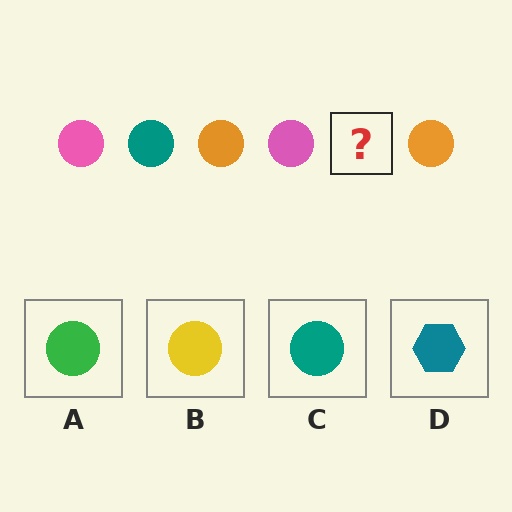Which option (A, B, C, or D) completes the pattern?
C.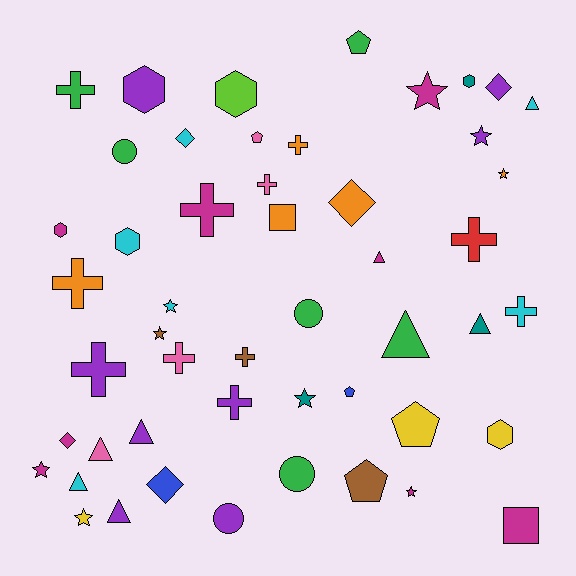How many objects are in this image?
There are 50 objects.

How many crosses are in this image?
There are 11 crosses.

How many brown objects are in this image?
There are 3 brown objects.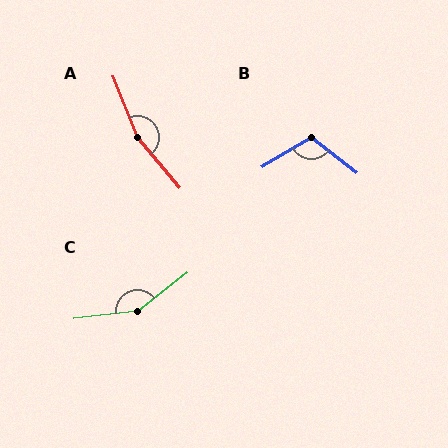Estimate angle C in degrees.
Approximately 149 degrees.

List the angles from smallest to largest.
B (112°), C (149°), A (161°).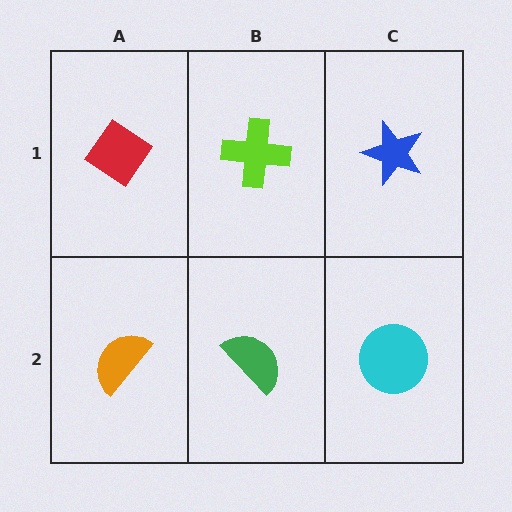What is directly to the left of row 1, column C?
A lime cross.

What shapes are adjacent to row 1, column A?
An orange semicircle (row 2, column A), a lime cross (row 1, column B).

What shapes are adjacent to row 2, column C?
A blue star (row 1, column C), a green semicircle (row 2, column B).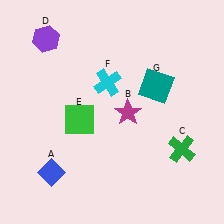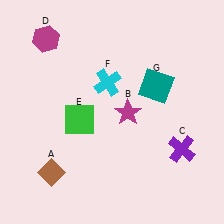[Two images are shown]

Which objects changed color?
A changed from blue to brown. C changed from green to purple. D changed from purple to magenta.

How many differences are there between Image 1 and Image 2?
There are 3 differences between the two images.